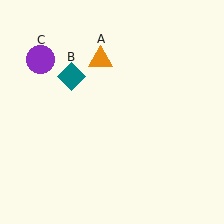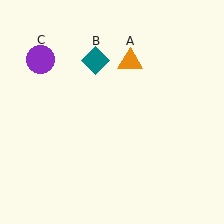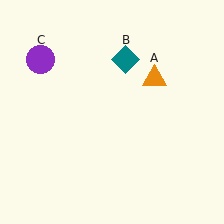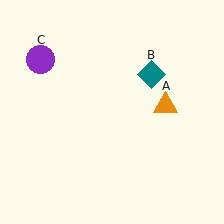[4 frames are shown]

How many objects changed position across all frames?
2 objects changed position: orange triangle (object A), teal diamond (object B).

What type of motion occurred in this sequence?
The orange triangle (object A), teal diamond (object B) rotated clockwise around the center of the scene.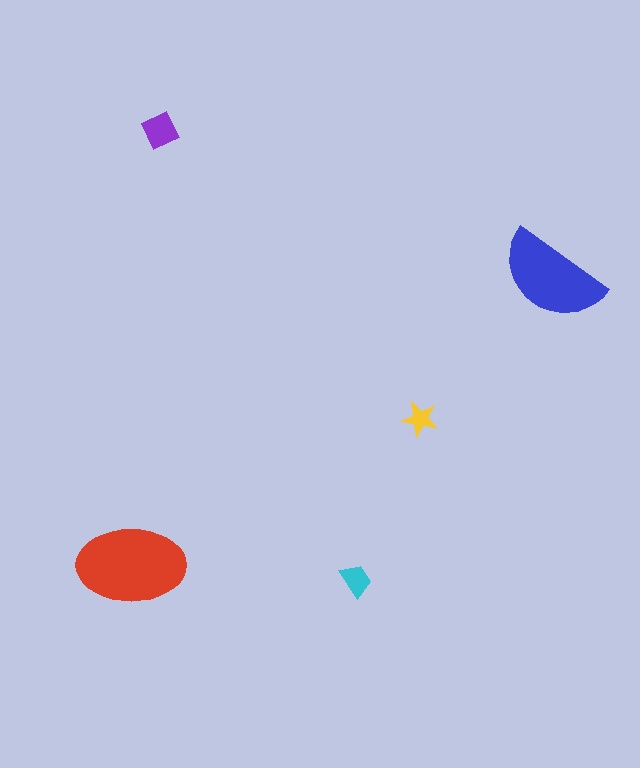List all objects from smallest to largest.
The yellow star, the cyan trapezoid, the purple diamond, the blue semicircle, the red ellipse.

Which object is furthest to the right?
The blue semicircle is rightmost.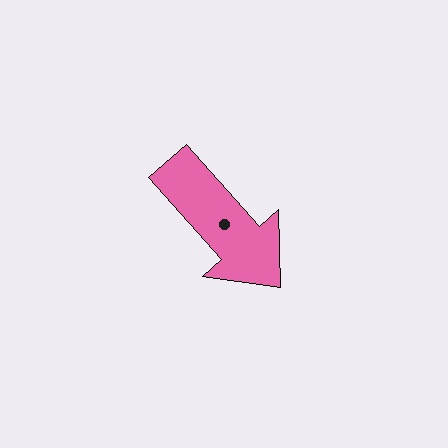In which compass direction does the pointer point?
Southeast.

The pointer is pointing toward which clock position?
Roughly 5 o'clock.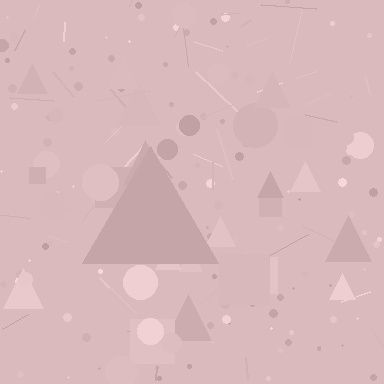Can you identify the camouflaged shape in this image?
The camouflaged shape is a triangle.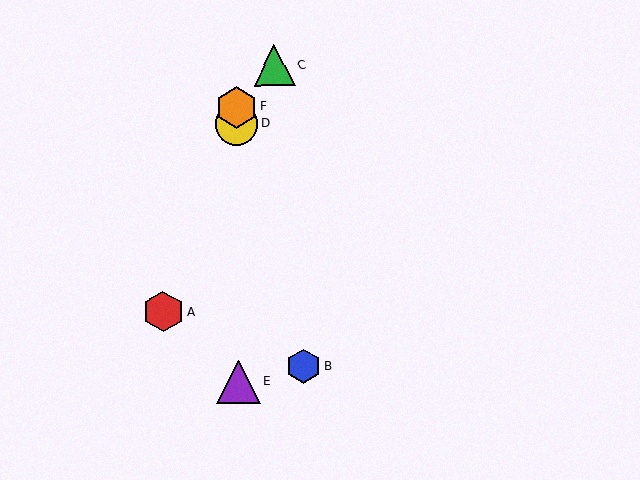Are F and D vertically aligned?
Yes, both are at x≈236.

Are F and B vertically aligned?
No, F is at x≈236 and B is at x≈304.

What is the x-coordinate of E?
Object E is at x≈239.